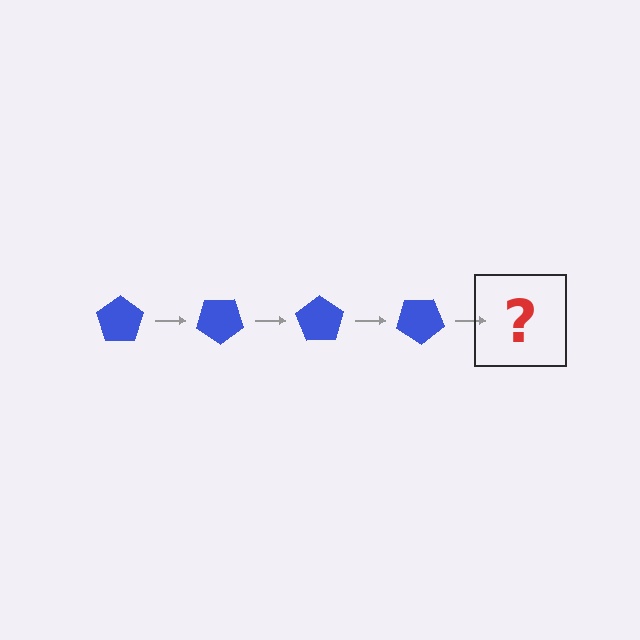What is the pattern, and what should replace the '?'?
The pattern is that the pentagon rotates 35 degrees each step. The '?' should be a blue pentagon rotated 140 degrees.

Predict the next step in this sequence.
The next step is a blue pentagon rotated 140 degrees.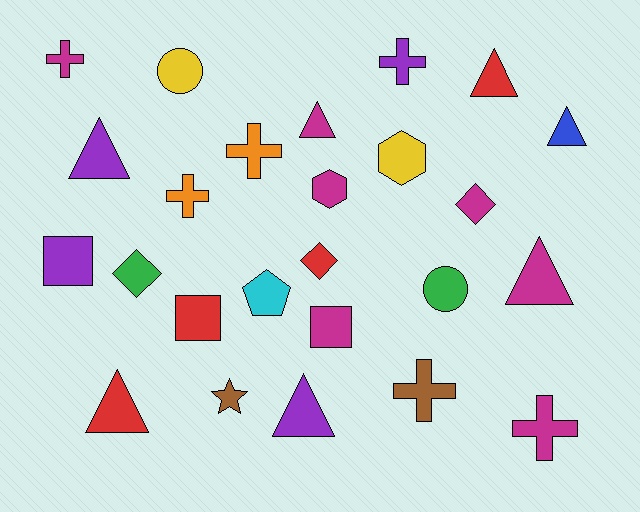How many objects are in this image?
There are 25 objects.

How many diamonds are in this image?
There are 3 diamonds.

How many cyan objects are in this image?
There is 1 cyan object.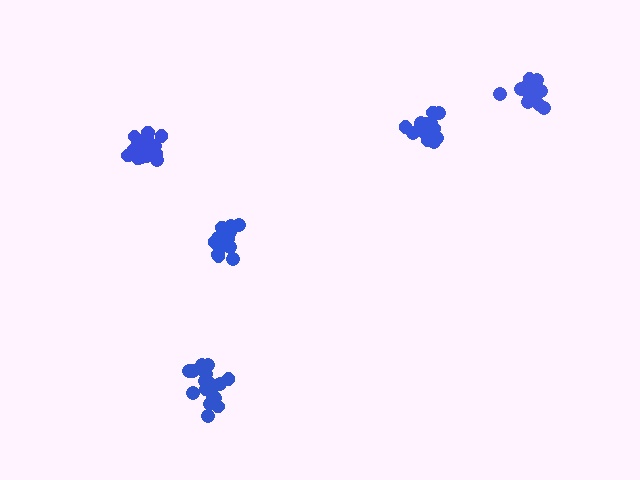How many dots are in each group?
Group 1: 17 dots, Group 2: 18 dots, Group 3: 14 dots, Group 4: 16 dots, Group 5: 17 dots (82 total).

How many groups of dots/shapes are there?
There are 5 groups.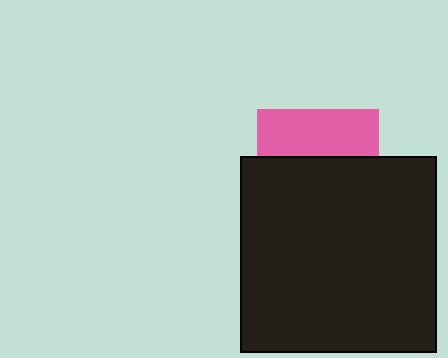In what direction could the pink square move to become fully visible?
The pink square could move up. That would shift it out from behind the black square entirely.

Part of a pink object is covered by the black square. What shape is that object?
It is a square.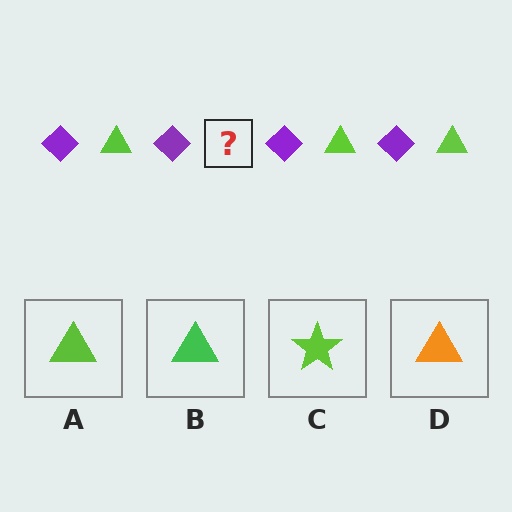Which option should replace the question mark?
Option A.